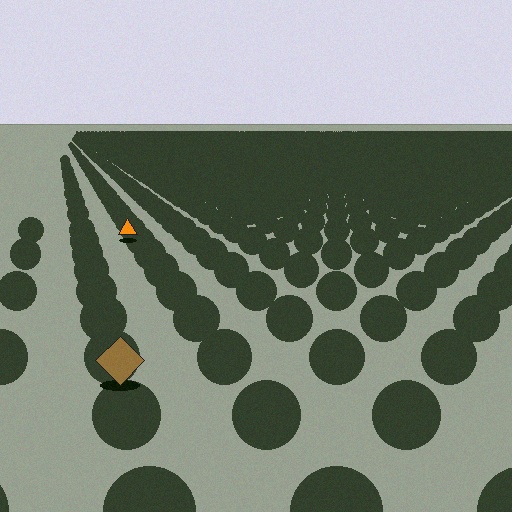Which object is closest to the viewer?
The brown diamond is closest. The texture marks near it are larger and more spread out.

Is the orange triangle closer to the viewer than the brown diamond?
No. The brown diamond is closer — you can tell from the texture gradient: the ground texture is coarser near it.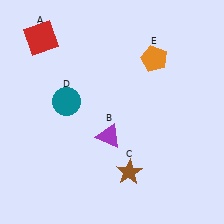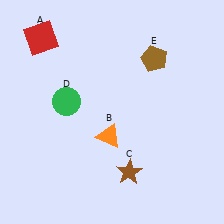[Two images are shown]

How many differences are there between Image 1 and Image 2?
There are 3 differences between the two images.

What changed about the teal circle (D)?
In Image 1, D is teal. In Image 2, it changed to green.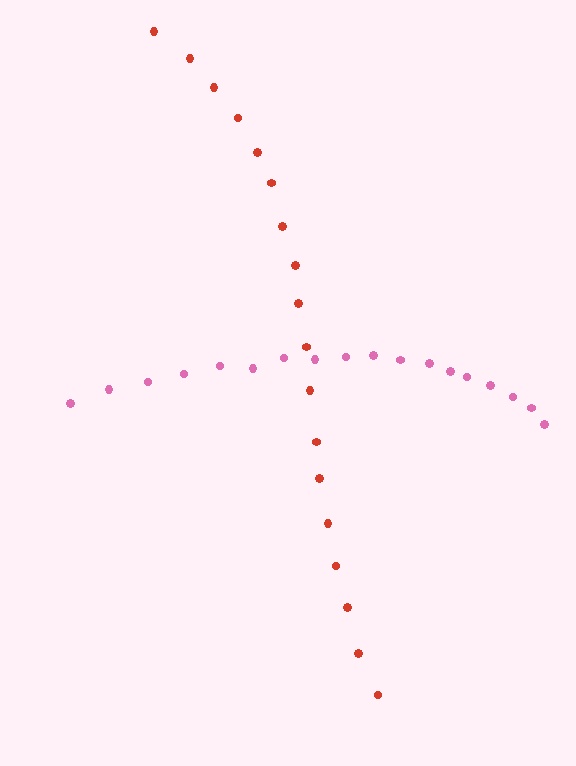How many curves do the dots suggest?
There are 2 distinct paths.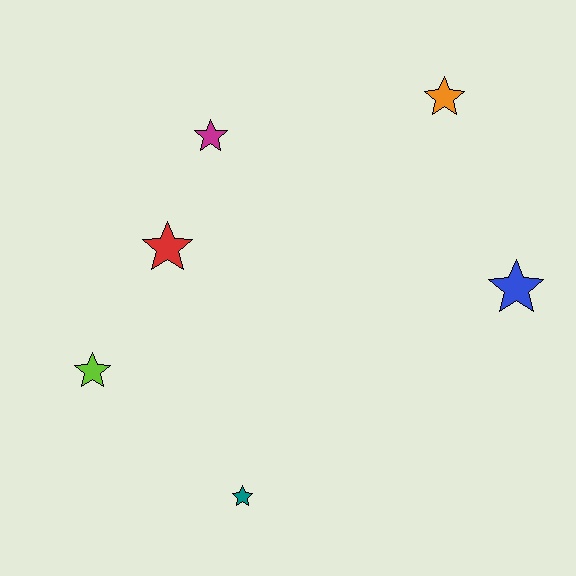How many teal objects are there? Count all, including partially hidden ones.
There is 1 teal object.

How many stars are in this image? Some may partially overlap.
There are 6 stars.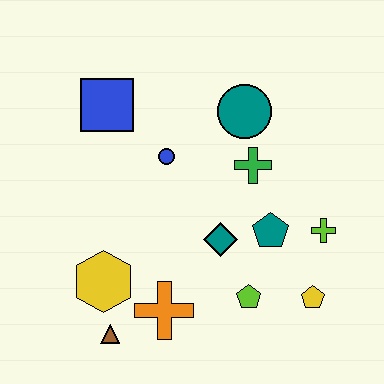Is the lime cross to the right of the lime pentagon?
Yes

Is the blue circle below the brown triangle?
No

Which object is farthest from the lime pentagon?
The blue square is farthest from the lime pentagon.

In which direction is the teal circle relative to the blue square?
The teal circle is to the right of the blue square.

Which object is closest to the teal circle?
The green cross is closest to the teal circle.